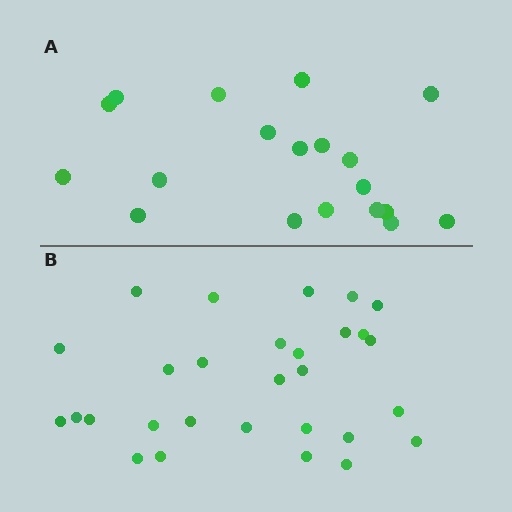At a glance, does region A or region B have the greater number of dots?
Region B (the bottom region) has more dots.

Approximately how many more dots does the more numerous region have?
Region B has roughly 10 or so more dots than region A.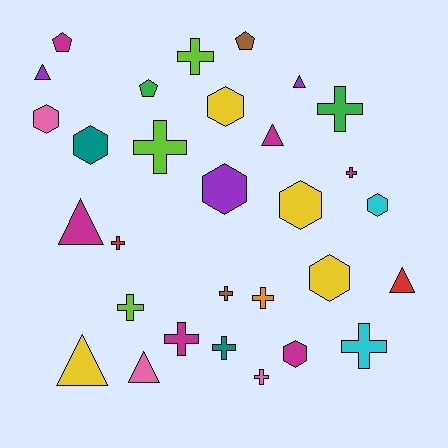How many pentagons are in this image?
There are 3 pentagons.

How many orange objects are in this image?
There is 1 orange object.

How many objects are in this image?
There are 30 objects.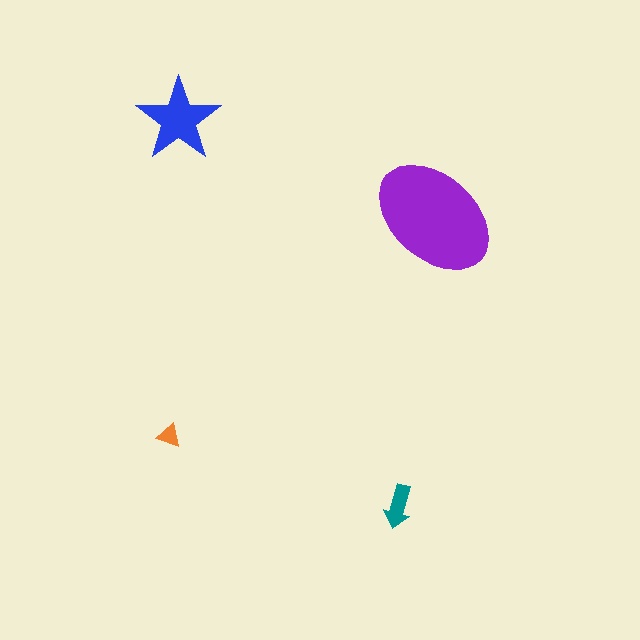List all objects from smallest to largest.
The orange triangle, the teal arrow, the blue star, the purple ellipse.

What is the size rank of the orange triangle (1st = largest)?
4th.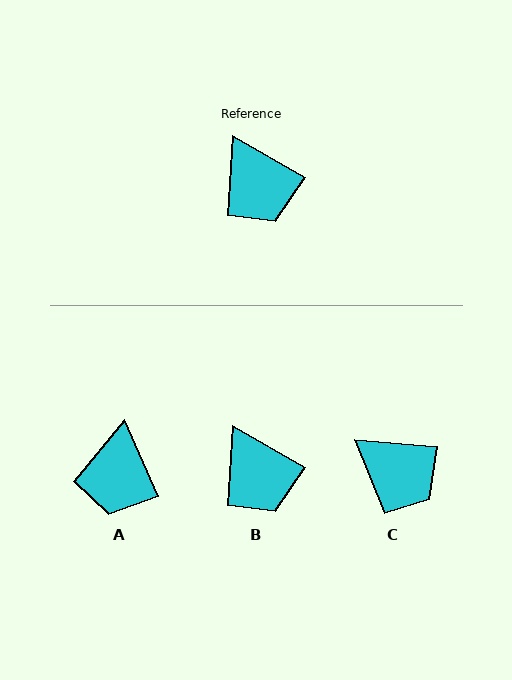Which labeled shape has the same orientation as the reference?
B.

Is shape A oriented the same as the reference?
No, it is off by about 36 degrees.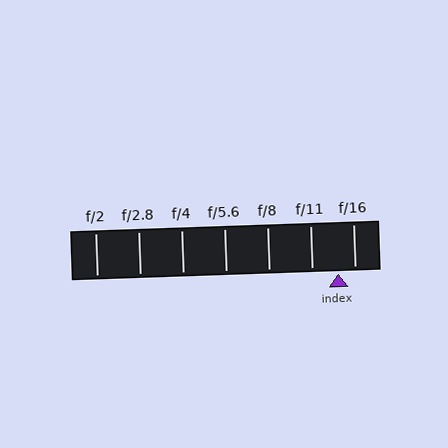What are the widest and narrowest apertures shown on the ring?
The widest aperture shown is f/2 and the narrowest is f/16.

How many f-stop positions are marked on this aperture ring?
There are 7 f-stop positions marked.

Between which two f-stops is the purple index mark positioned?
The index mark is between f/11 and f/16.